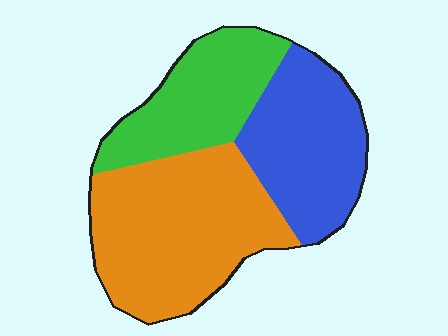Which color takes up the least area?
Green, at roughly 25%.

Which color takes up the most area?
Orange, at roughly 45%.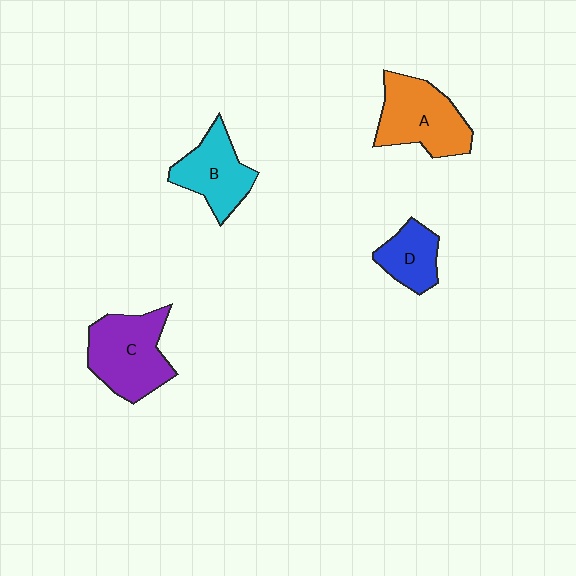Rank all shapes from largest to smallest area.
From largest to smallest: C (purple), A (orange), B (cyan), D (blue).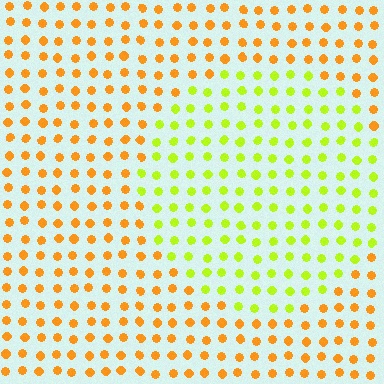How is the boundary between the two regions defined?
The boundary is defined purely by a slight shift in hue (about 46 degrees). Spacing, size, and orientation are identical on both sides.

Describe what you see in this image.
The image is filled with small orange elements in a uniform arrangement. A circle-shaped region is visible where the elements are tinted to a slightly different hue, forming a subtle color boundary.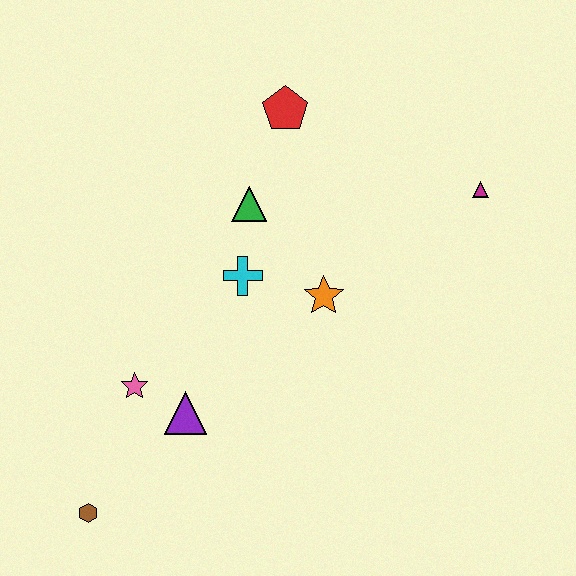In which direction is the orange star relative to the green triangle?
The orange star is below the green triangle.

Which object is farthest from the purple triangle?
The magenta triangle is farthest from the purple triangle.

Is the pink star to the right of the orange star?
No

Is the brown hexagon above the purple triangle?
No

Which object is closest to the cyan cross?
The green triangle is closest to the cyan cross.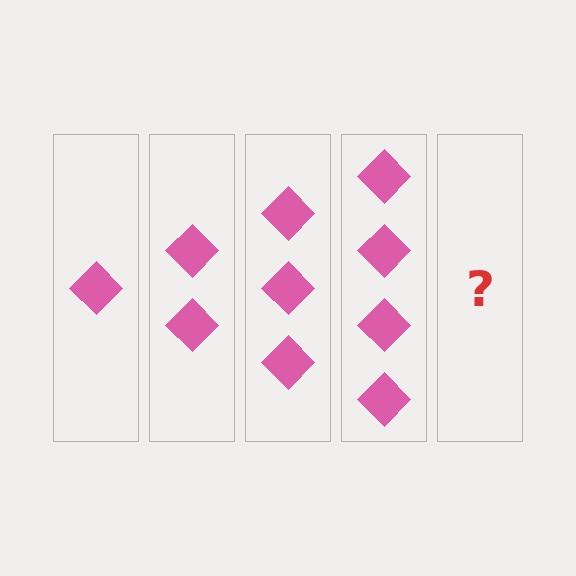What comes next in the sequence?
The next element should be 5 diamonds.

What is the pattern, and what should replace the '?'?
The pattern is that each step adds one more diamond. The '?' should be 5 diamonds.